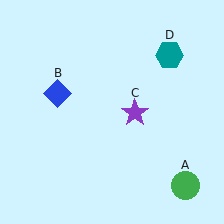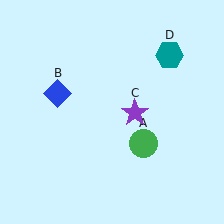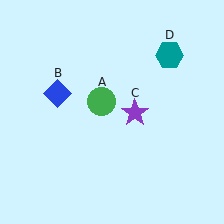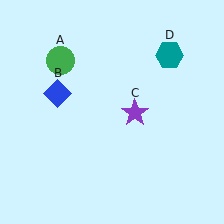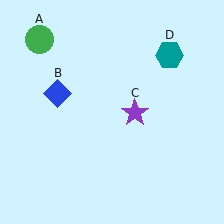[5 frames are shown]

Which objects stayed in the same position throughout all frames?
Blue diamond (object B) and purple star (object C) and teal hexagon (object D) remained stationary.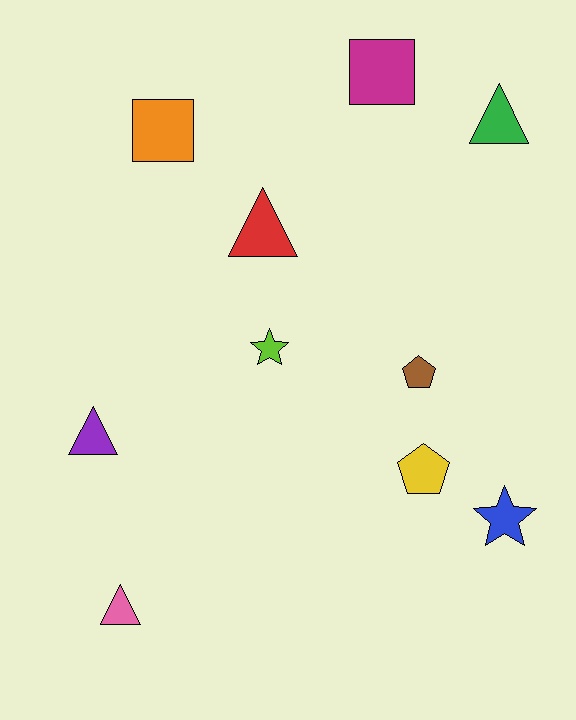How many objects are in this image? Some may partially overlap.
There are 10 objects.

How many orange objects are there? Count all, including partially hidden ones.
There is 1 orange object.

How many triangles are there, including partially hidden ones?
There are 4 triangles.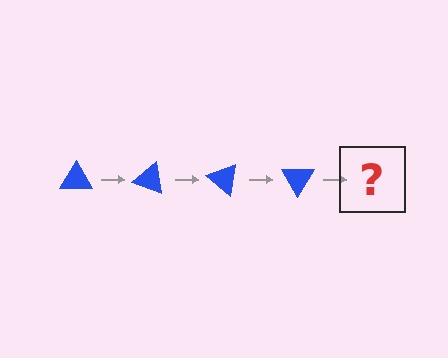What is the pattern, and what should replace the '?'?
The pattern is that the triangle rotates 20 degrees each step. The '?' should be a blue triangle rotated 80 degrees.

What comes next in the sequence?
The next element should be a blue triangle rotated 80 degrees.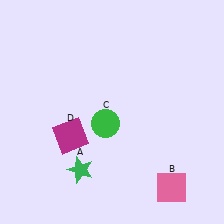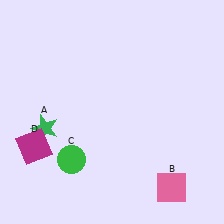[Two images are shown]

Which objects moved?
The objects that moved are: the green star (A), the green circle (C), the magenta square (D).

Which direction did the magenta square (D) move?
The magenta square (D) moved left.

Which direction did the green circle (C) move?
The green circle (C) moved down.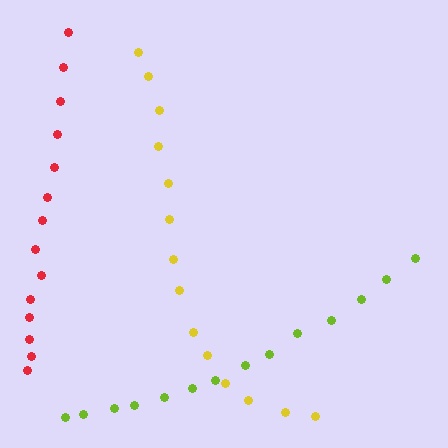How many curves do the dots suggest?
There are 3 distinct paths.